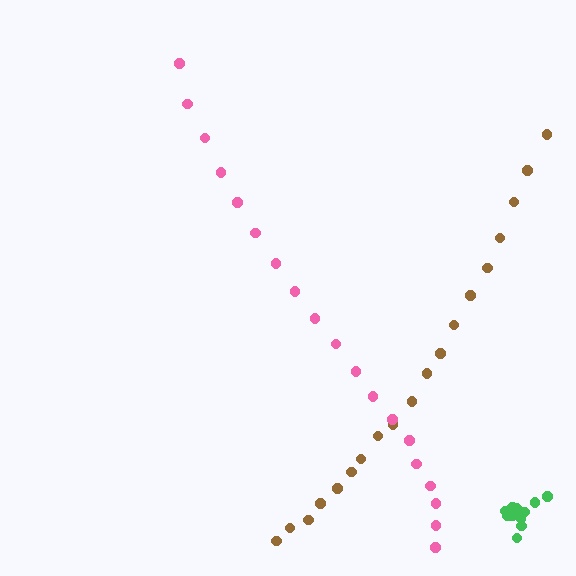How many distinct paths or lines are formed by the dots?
There are 3 distinct paths.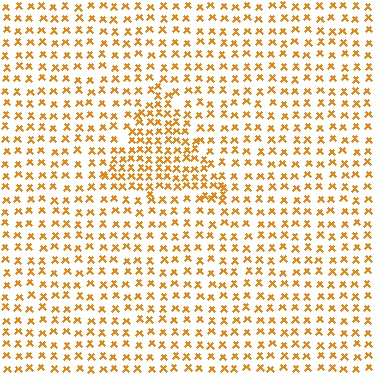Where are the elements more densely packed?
The elements are more densely packed inside the triangle boundary.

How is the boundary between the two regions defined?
The boundary is defined by a change in element density (approximately 1.8x ratio). All elements are the same color, size, and shape.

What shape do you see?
I see a triangle.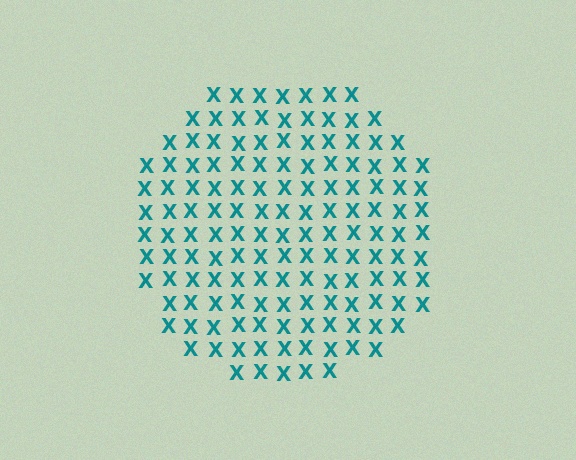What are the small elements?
The small elements are letter X's.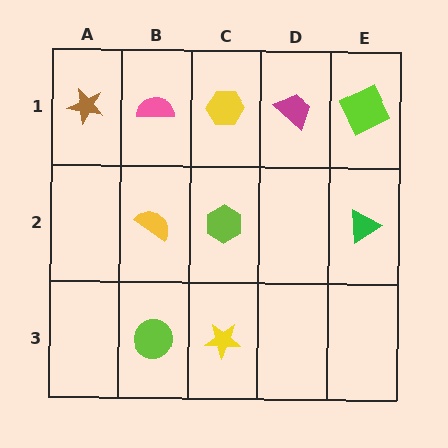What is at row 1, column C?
A yellow hexagon.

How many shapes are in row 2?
3 shapes.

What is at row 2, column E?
A green triangle.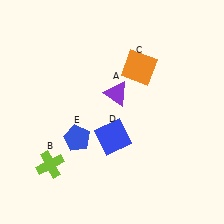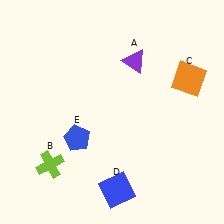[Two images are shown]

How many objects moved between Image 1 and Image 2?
3 objects moved between the two images.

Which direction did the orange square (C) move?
The orange square (C) moved right.